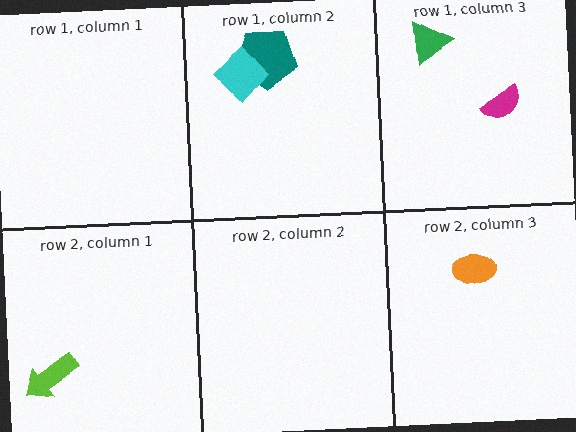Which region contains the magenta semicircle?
The row 1, column 3 region.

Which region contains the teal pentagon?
The row 1, column 2 region.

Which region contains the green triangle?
The row 1, column 3 region.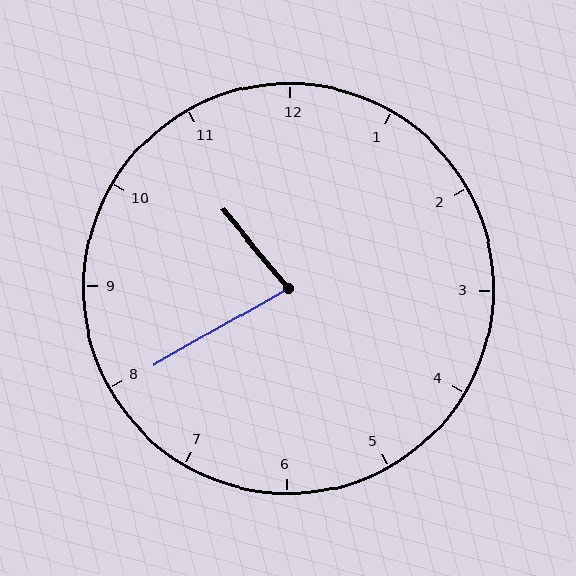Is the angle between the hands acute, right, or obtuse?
It is acute.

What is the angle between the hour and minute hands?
Approximately 80 degrees.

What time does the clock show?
10:40.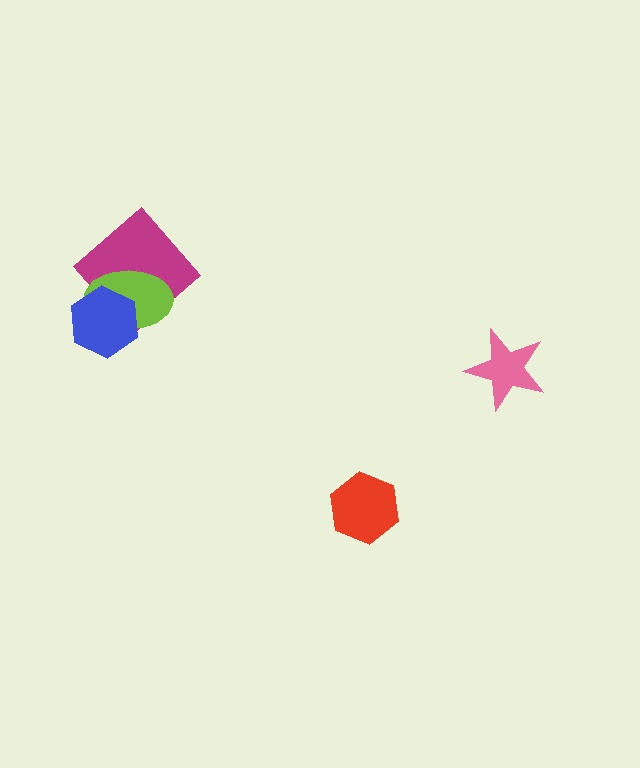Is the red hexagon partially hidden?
No, no other shape covers it.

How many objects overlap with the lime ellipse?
2 objects overlap with the lime ellipse.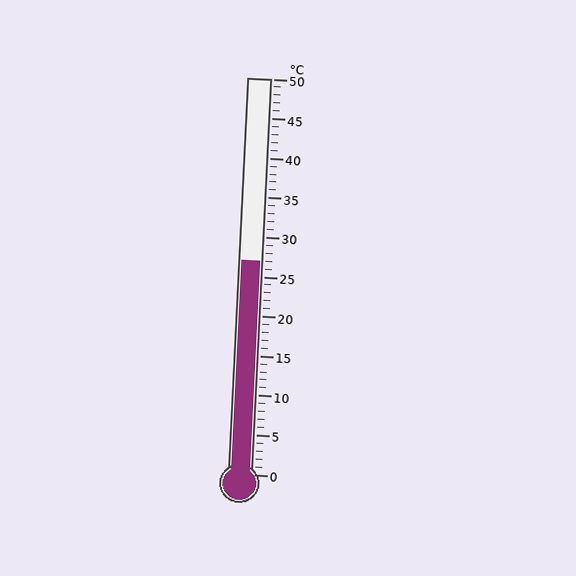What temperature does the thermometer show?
The thermometer shows approximately 27°C.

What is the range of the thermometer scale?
The thermometer scale ranges from 0°C to 50°C.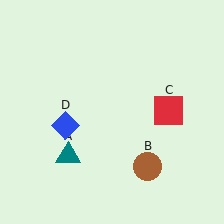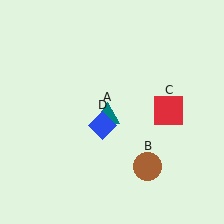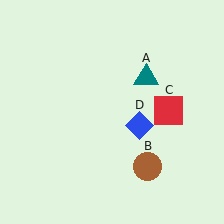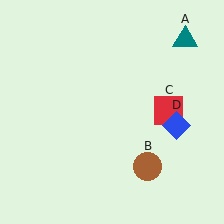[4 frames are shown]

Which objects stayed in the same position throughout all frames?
Brown circle (object B) and red square (object C) remained stationary.